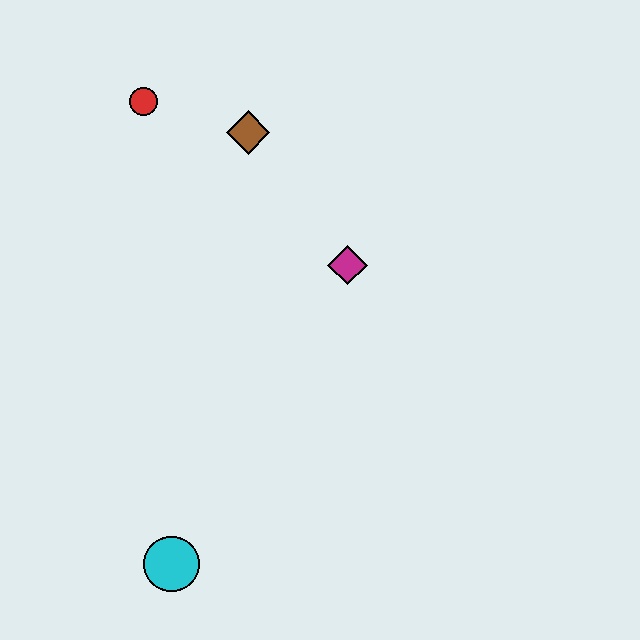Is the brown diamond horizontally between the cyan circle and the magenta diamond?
Yes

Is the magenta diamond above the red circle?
No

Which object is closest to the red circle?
The brown diamond is closest to the red circle.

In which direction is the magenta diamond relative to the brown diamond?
The magenta diamond is below the brown diamond.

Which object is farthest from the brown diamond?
The cyan circle is farthest from the brown diamond.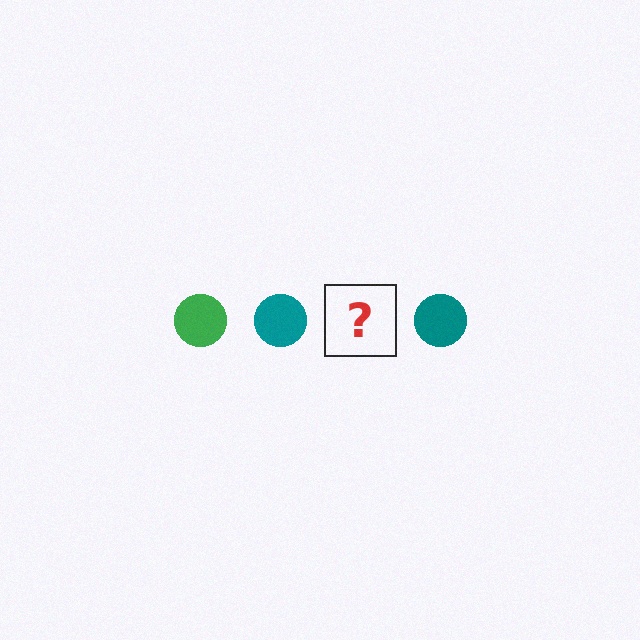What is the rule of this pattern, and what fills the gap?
The rule is that the pattern cycles through green, teal circles. The gap should be filled with a green circle.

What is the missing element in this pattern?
The missing element is a green circle.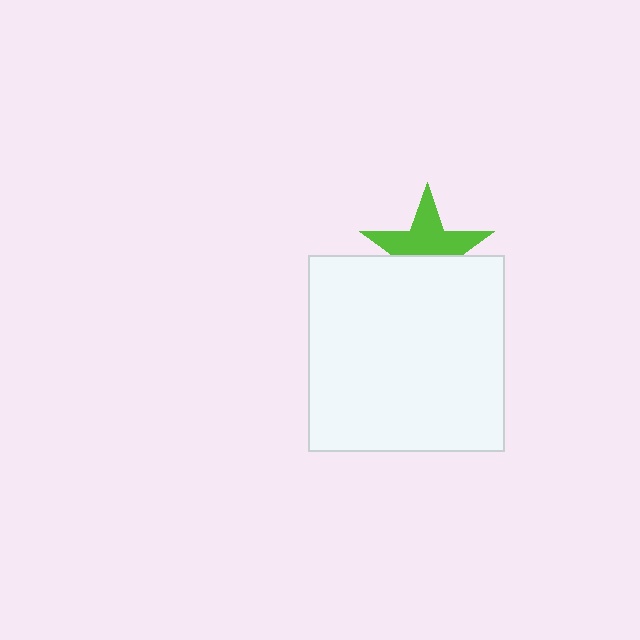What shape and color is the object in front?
The object in front is a white square.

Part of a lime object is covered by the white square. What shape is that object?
It is a star.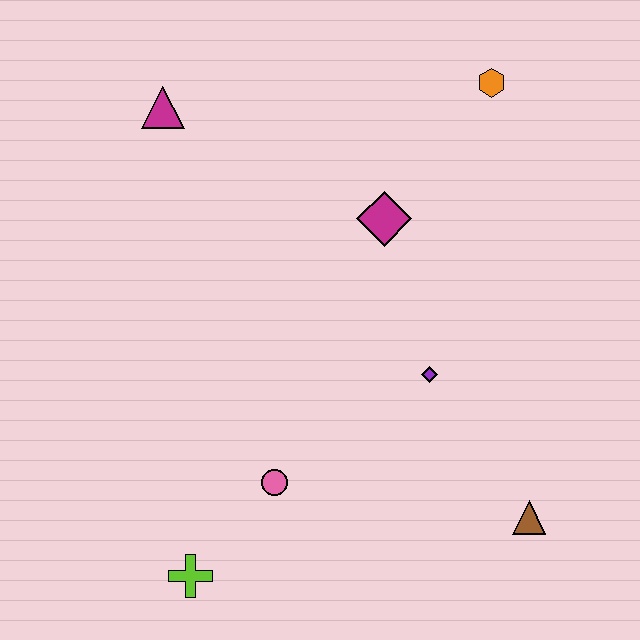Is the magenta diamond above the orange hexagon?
No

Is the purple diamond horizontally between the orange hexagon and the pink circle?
Yes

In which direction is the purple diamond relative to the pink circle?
The purple diamond is to the right of the pink circle.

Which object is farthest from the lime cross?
The orange hexagon is farthest from the lime cross.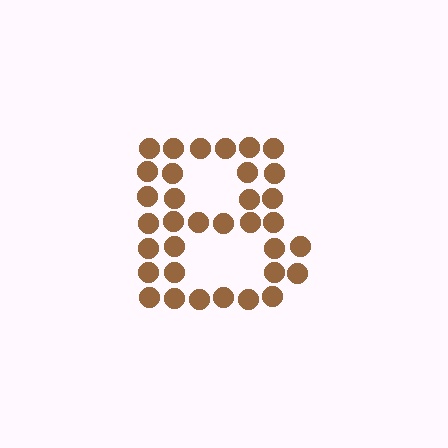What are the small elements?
The small elements are circles.